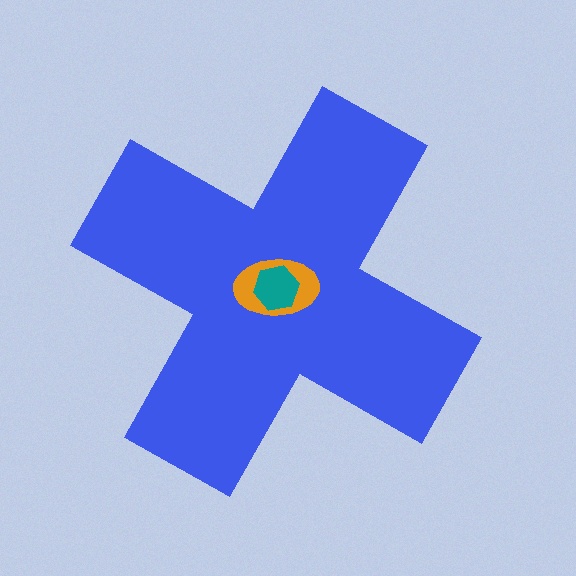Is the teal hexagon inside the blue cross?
Yes.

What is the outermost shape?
The blue cross.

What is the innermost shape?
The teal hexagon.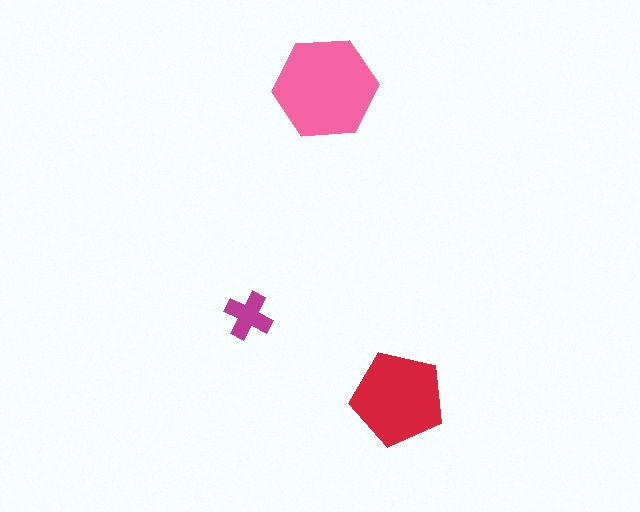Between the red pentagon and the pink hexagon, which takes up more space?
The pink hexagon.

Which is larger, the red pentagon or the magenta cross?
The red pentagon.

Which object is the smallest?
The magenta cross.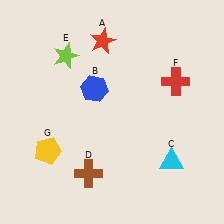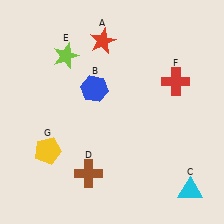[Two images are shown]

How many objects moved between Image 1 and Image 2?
1 object moved between the two images.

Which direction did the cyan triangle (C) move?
The cyan triangle (C) moved down.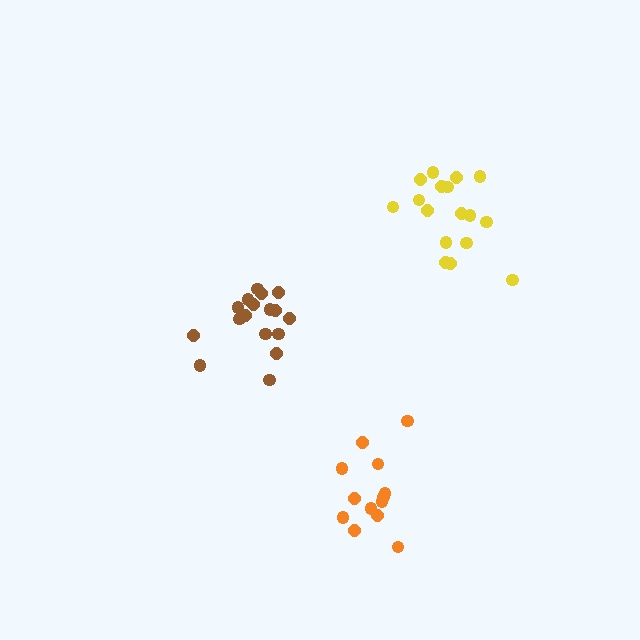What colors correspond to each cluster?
The clusters are colored: orange, yellow, brown.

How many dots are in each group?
Group 1: 13 dots, Group 2: 17 dots, Group 3: 17 dots (47 total).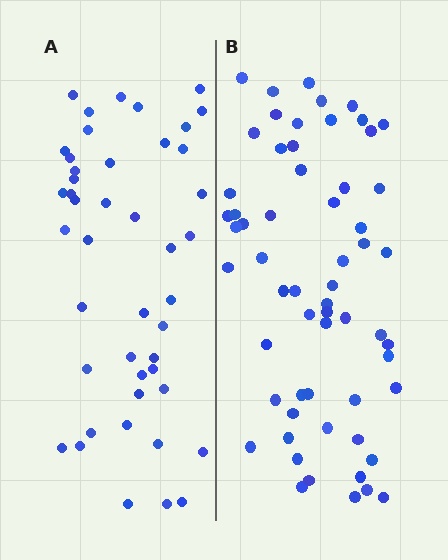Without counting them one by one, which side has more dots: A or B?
Region B (the right region) has more dots.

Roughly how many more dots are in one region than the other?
Region B has approximately 15 more dots than region A.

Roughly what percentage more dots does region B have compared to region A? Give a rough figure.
About 35% more.